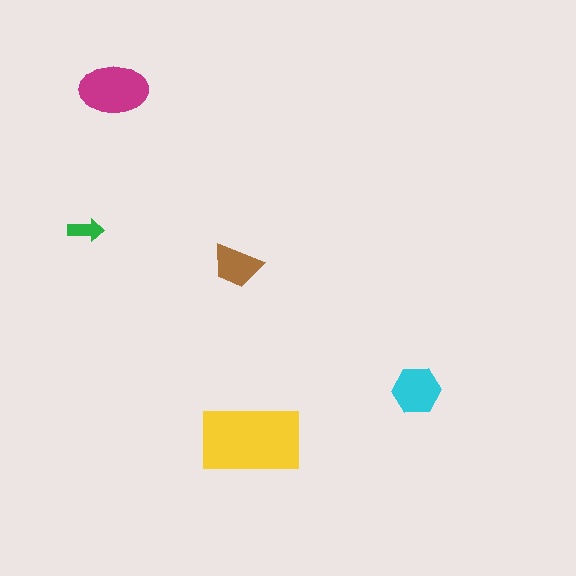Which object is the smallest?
The green arrow.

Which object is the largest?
The yellow rectangle.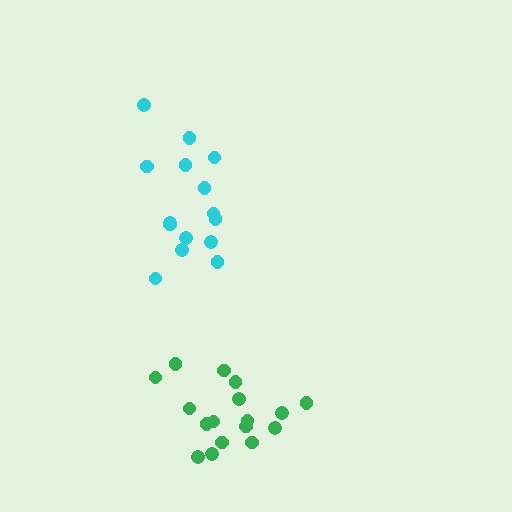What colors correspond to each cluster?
The clusters are colored: green, cyan.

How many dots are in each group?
Group 1: 17 dots, Group 2: 15 dots (32 total).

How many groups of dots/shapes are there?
There are 2 groups.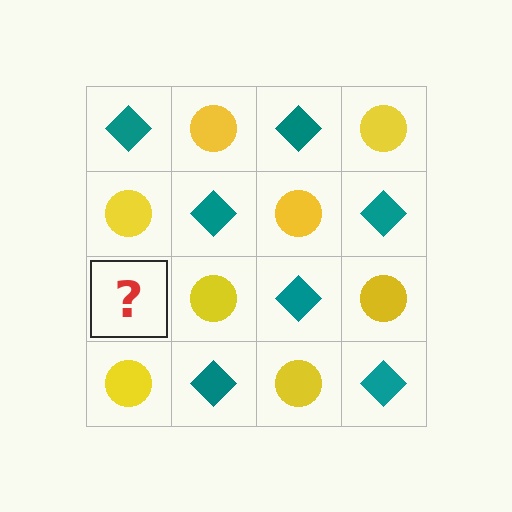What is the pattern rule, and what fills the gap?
The rule is that it alternates teal diamond and yellow circle in a checkerboard pattern. The gap should be filled with a teal diamond.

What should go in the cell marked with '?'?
The missing cell should contain a teal diamond.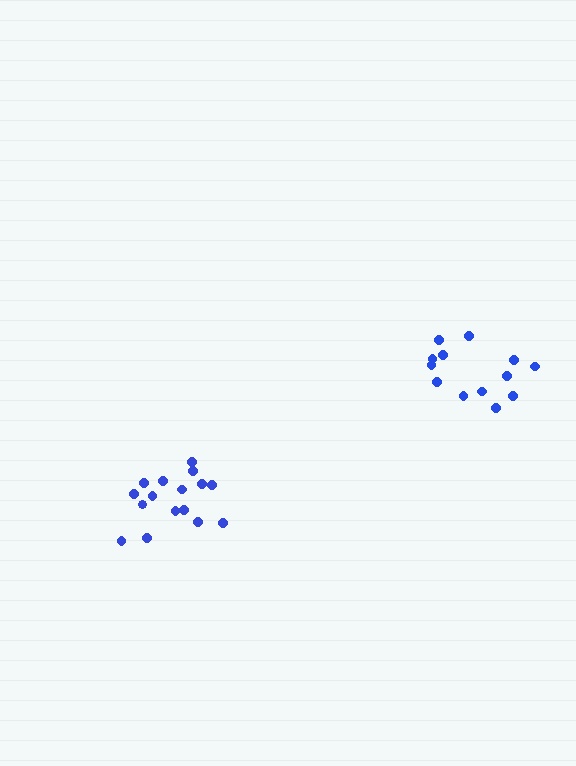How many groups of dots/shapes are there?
There are 2 groups.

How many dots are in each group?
Group 1: 13 dots, Group 2: 16 dots (29 total).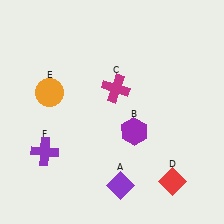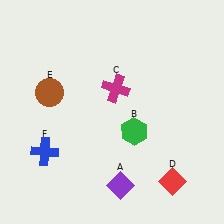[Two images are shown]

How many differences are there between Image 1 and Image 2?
There are 3 differences between the two images.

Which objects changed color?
B changed from purple to green. E changed from orange to brown. F changed from purple to blue.